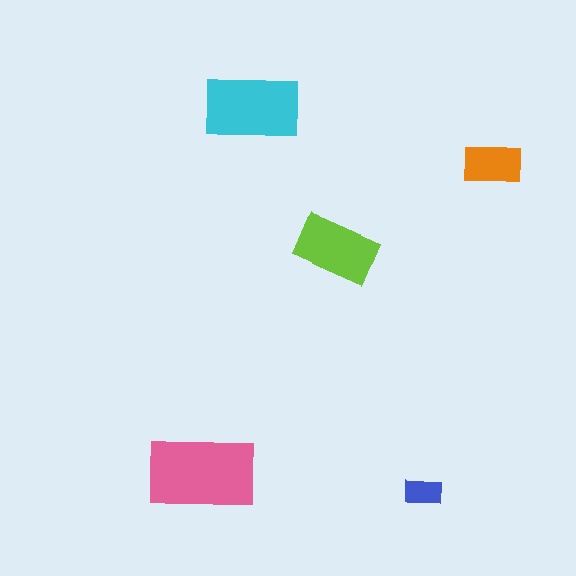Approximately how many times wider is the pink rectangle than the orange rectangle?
About 2 times wider.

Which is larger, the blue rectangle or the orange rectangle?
The orange one.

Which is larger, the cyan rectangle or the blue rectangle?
The cyan one.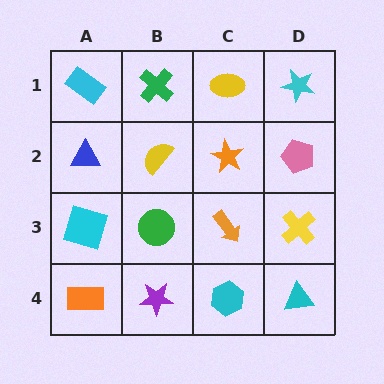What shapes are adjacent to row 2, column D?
A cyan star (row 1, column D), a yellow cross (row 3, column D), an orange star (row 2, column C).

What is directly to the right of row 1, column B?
A yellow ellipse.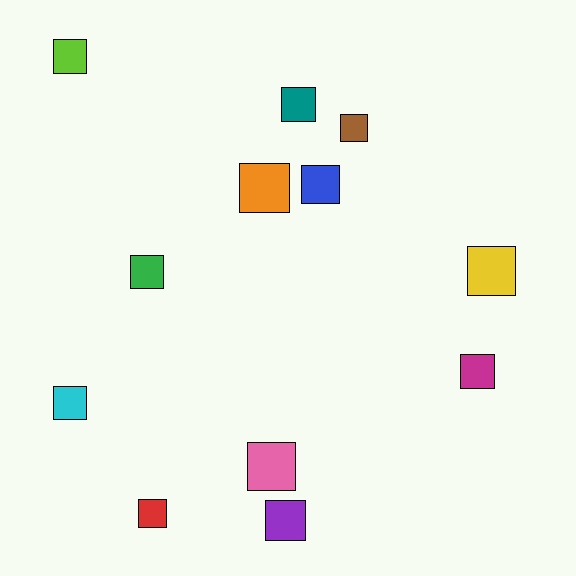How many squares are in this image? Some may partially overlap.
There are 12 squares.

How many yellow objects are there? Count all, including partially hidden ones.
There is 1 yellow object.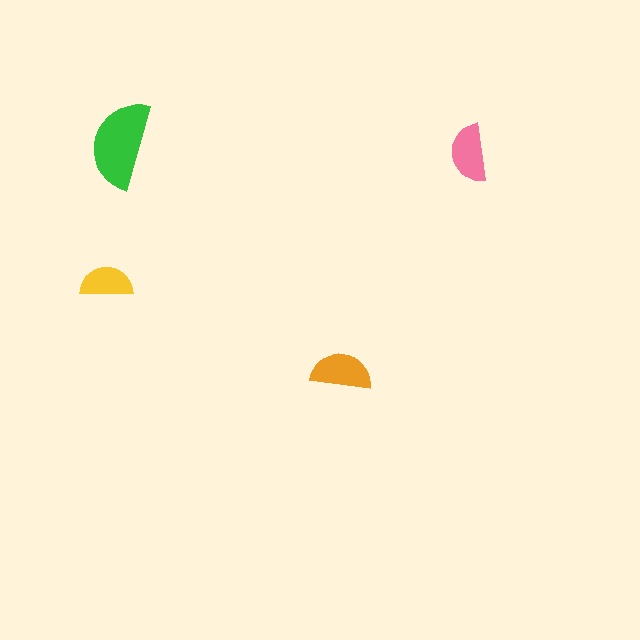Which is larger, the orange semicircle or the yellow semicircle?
The orange one.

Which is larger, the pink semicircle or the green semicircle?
The green one.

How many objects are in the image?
There are 4 objects in the image.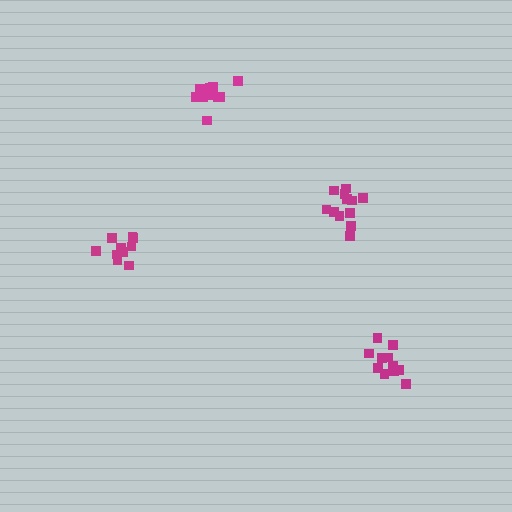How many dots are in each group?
Group 1: 10 dots, Group 2: 12 dots, Group 3: 10 dots, Group 4: 11 dots (43 total).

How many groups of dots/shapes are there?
There are 4 groups.